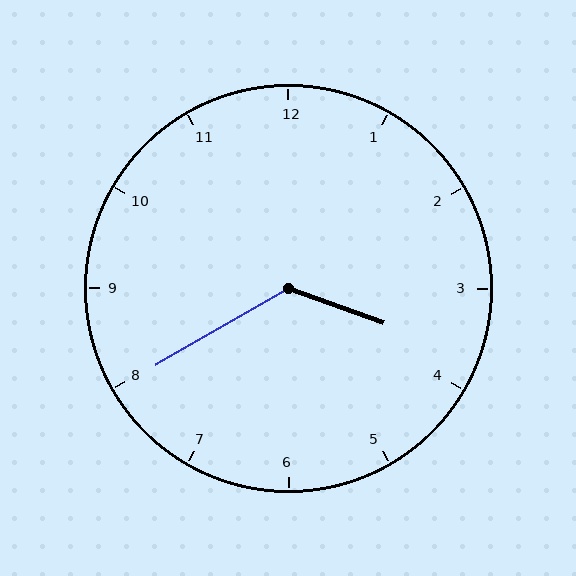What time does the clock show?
3:40.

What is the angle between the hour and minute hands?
Approximately 130 degrees.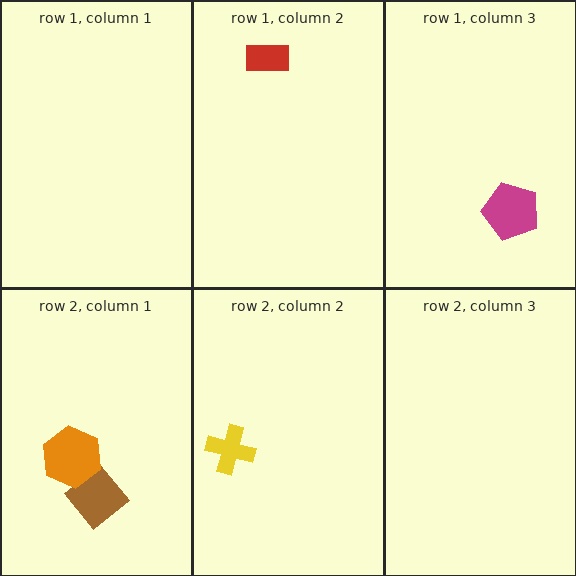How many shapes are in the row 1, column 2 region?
1.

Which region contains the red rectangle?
The row 1, column 2 region.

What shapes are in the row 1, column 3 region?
The magenta pentagon.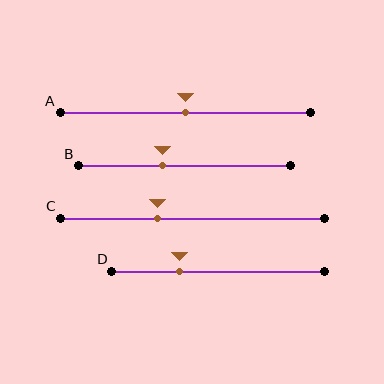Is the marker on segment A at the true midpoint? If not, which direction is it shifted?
Yes, the marker on segment A is at the true midpoint.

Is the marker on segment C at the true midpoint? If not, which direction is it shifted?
No, the marker on segment C is shifted to the left by about 13% of the segment length.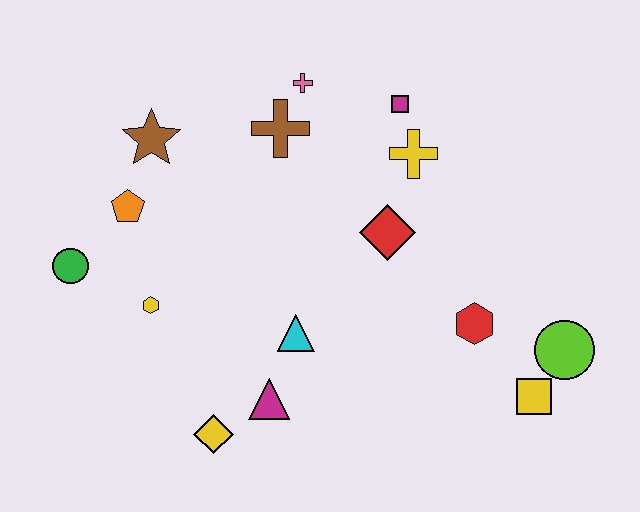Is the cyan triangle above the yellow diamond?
Yes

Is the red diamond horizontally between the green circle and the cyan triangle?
No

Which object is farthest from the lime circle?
The green circle is farthest from the lime circle.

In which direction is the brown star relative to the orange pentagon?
The brown star is above the orange pentagon.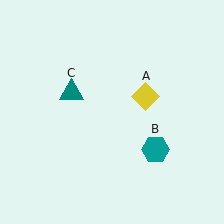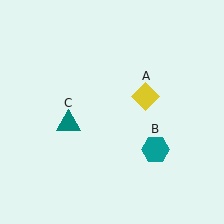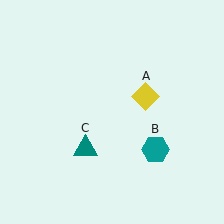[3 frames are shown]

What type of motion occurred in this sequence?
The teal triangle (object C) rotated counterclockwise around the center of the scene.